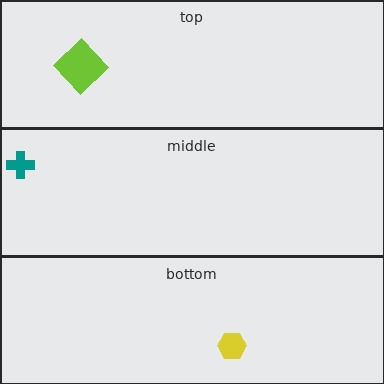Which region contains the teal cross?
The middle region.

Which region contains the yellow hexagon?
The bottom region.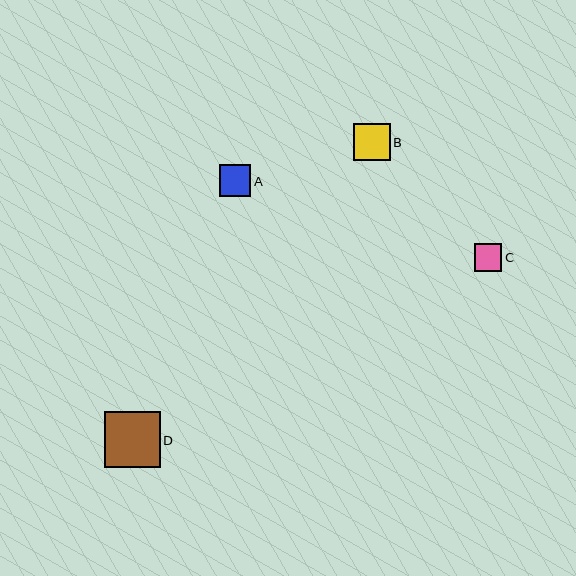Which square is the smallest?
Square C is the smallest with a size of approximately 28 pixels.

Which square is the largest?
Square D is the largest with a size of approximately 56 pixels.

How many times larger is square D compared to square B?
Square D is approximately 1.5 times the size of square B.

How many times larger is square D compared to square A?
Square D is approximately 1.8 times the size of square A.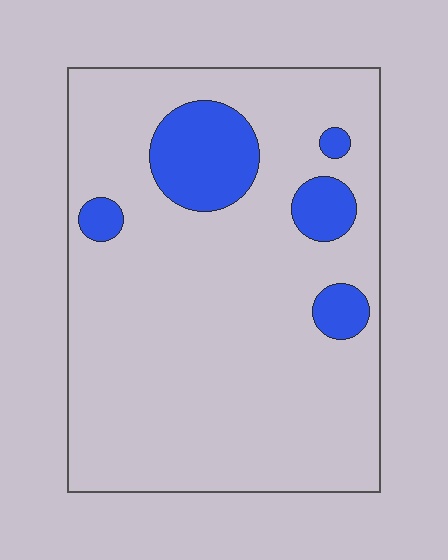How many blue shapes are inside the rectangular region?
5.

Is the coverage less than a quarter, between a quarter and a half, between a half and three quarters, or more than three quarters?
Less than a quarter.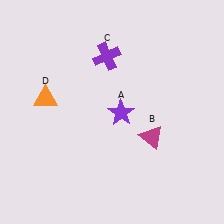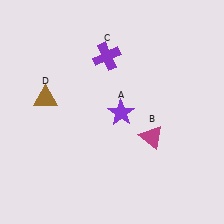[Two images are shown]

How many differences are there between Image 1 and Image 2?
There is 1 difference between the two images.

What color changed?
The triangle (D) changed from orange in Image 1 to brown in Image 2.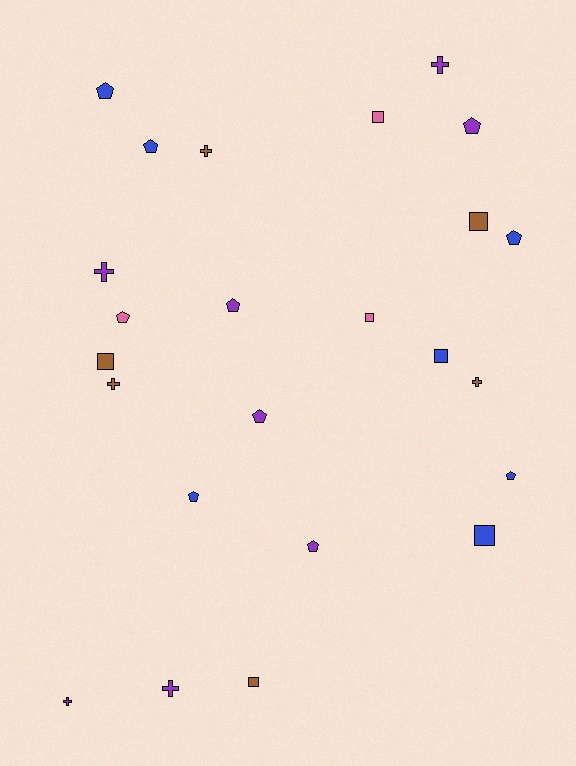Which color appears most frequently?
Purple, with 8 objects.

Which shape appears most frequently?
Pentagon, with 10 objects.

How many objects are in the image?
There are 24 objects.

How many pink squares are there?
There are 2 pink squares.